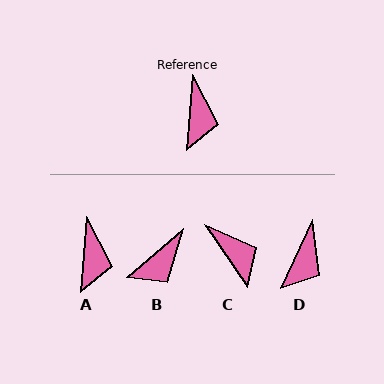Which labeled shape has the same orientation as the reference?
A.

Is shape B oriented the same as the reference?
No, it is off by about 44 degrees.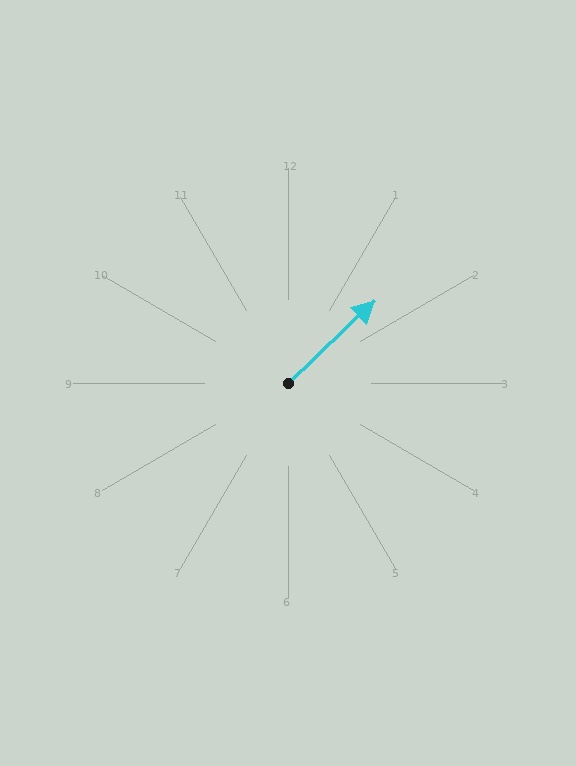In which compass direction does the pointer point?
Northeast.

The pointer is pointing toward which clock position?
Roughly 2 o'clock.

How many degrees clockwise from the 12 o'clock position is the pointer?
Approximately 46 degrees.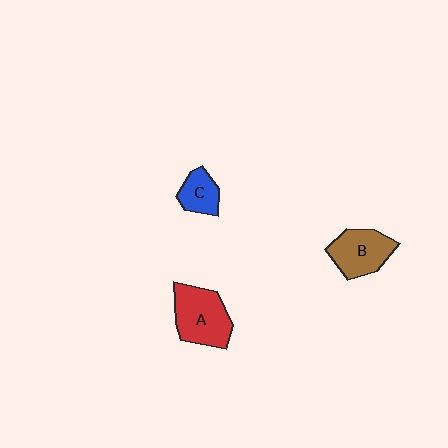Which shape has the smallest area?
Shape C (blue).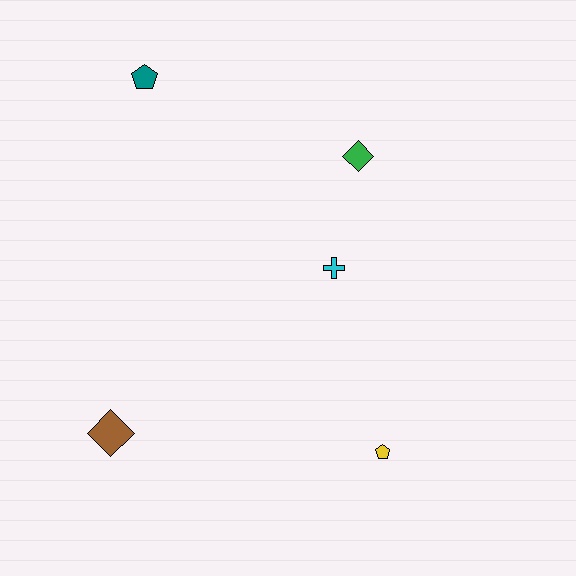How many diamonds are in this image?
There are 2 diamonds.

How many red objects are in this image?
There are no red objects.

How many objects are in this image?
There are 5 objects.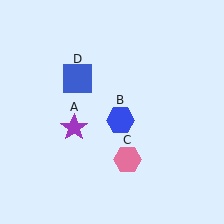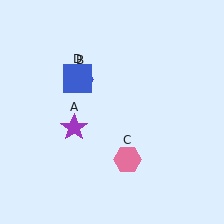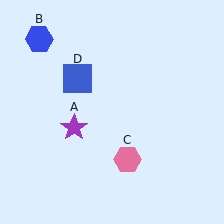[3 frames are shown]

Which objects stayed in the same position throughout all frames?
Purple star (object A) and pink hexagon (object C) and blue square (object D) remained stationary.